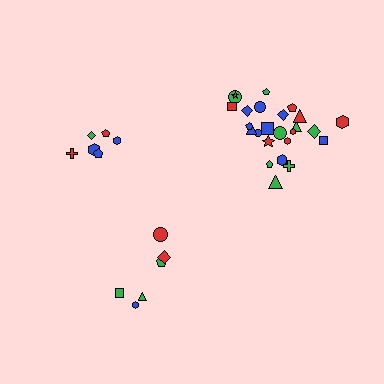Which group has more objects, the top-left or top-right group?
The top-right group.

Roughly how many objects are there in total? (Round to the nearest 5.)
Roughly 35 objects in total.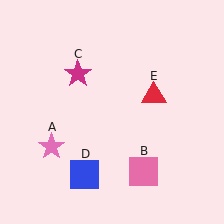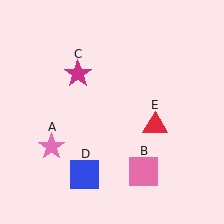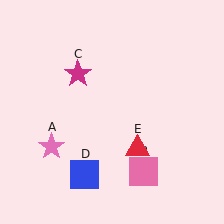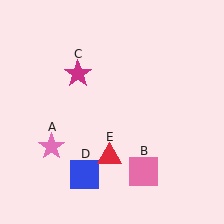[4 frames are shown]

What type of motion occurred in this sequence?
The red triangle (object E) rotated clockwise around the center of the scene.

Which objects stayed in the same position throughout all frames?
Pink star (object A) and pink square (object B) and magenta star (object C) and blue square (object D) remained stationary.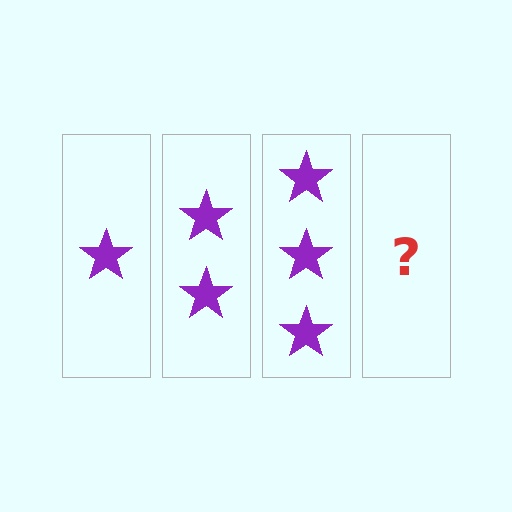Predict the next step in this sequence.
The next step is 4 stars.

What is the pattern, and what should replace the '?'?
The pattern is that each step adds one more star. The '?' should be 4 stars.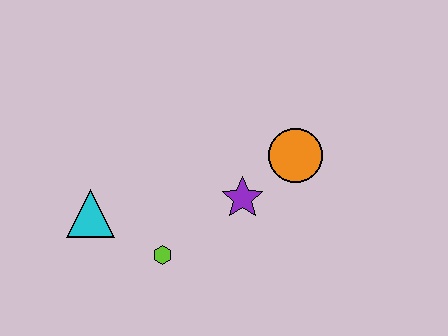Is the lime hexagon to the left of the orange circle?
Yes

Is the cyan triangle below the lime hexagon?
No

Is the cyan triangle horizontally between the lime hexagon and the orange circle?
No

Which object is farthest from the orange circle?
The cyan triangle is farthest from the orange circle.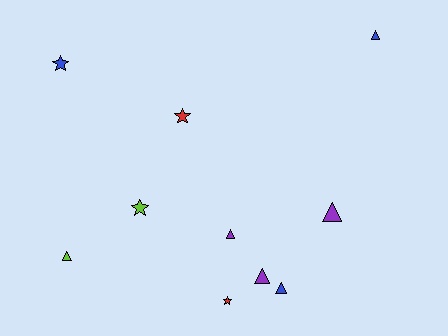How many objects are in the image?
There are 10 objects.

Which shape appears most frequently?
Triangle, with 6 objects.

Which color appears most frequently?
Blue, with 3 objects.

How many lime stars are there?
There is 1 lime star.